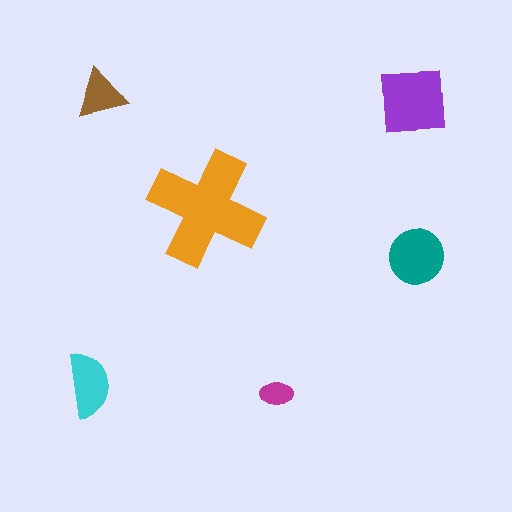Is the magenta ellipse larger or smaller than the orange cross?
Smaller.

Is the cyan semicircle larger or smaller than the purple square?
Smaller.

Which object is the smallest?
The magenta ellipse.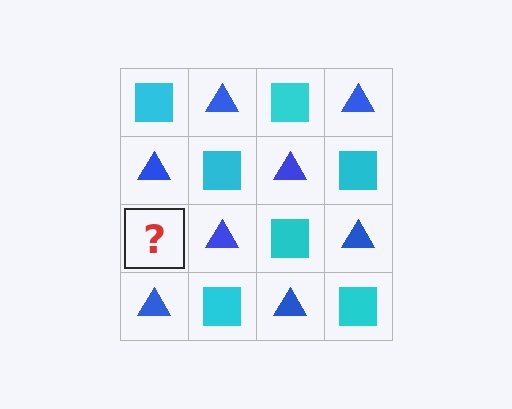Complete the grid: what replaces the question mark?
The question mark should be replaced with a cyan square.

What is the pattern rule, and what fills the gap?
The rule is that it alternates cyan square and blue triangle in a checkerboard pattern. The gap should be filled with a cyan square.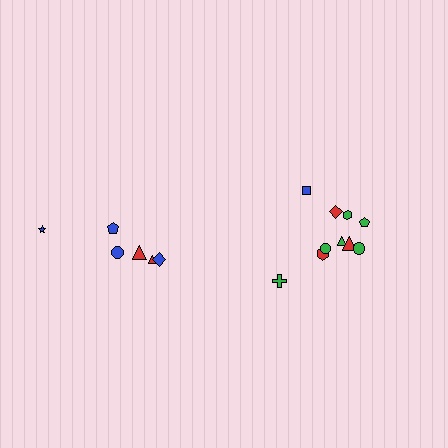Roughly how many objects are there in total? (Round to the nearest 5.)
Roughly 15 objects in total.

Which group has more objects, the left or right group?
The right group.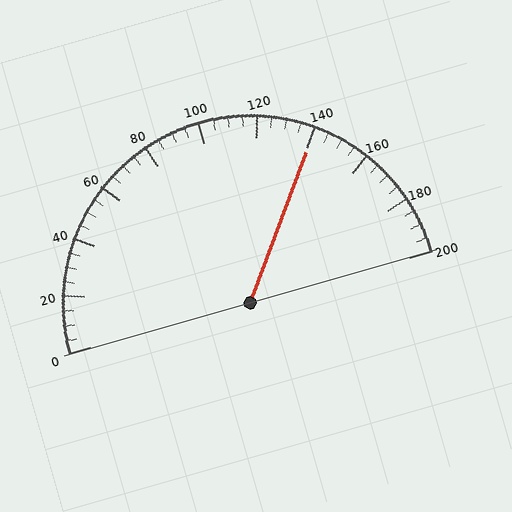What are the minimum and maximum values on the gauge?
The gauge ranges from 0 to 200.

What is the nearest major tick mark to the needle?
The nearest major tick mark is 140.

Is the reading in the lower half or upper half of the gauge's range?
The reading is in the upper half of the range (0 to 200).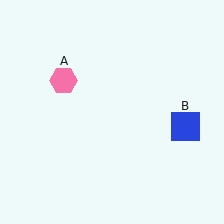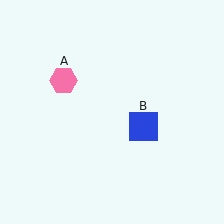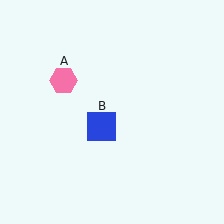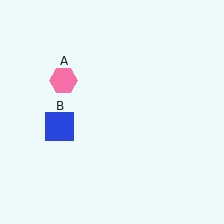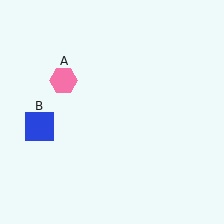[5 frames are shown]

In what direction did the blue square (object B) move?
The blue square (object B) moved left.